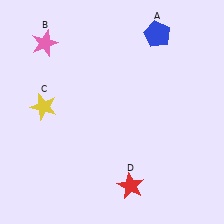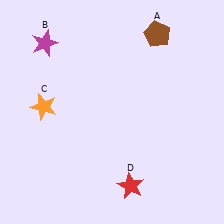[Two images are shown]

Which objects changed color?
A changed from blue to brown. B changed from pink to magenta. C changed from yellow to orange.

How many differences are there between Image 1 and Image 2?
There are 3 differences between the two images.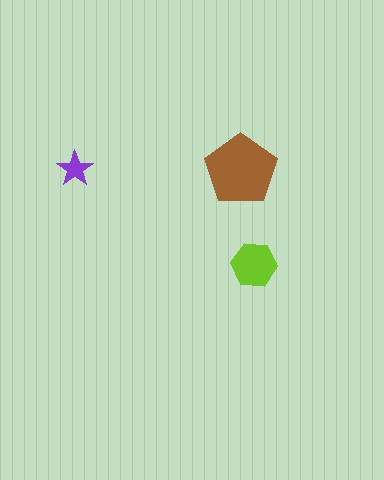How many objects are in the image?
There are 3 objects in the image.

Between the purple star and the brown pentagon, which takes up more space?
The brown pentagon.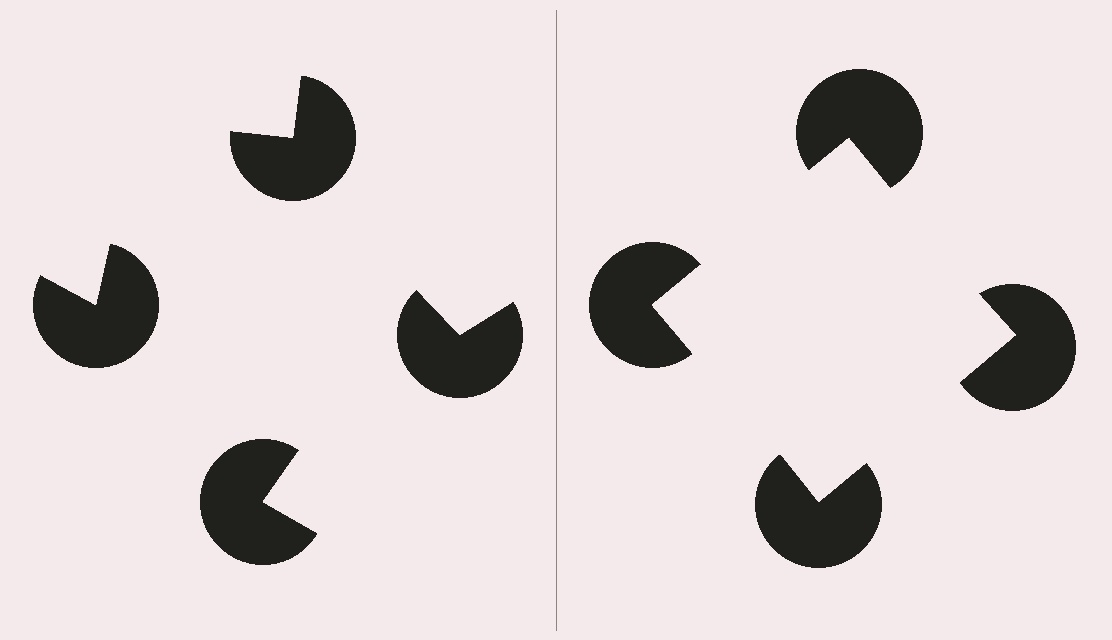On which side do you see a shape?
An illusory square appears on the right side. On the left side the wedge cuts are rotated, so no coherent shape forms.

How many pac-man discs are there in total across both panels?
8 — 4 on each side.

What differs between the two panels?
The pac-man discs are positioned identically on both sides; only the wedge orientations differ. On the right they align to a square; on the left they are misaligned.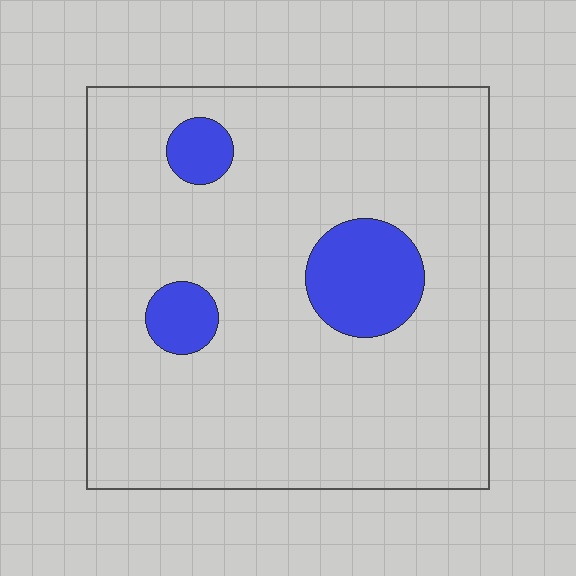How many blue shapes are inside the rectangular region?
3.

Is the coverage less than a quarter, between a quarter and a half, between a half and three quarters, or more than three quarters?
Less than a quarter.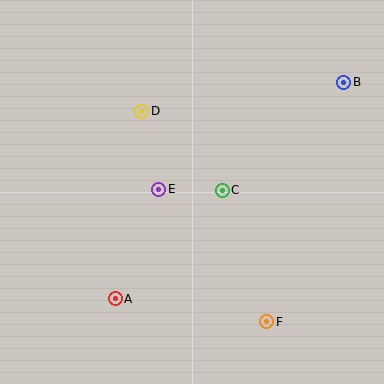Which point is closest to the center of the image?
Point C at (222, 190) is closest to the center.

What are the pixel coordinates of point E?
Point E is at (159, 189).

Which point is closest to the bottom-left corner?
Point A is closest to the bottom-left corner.